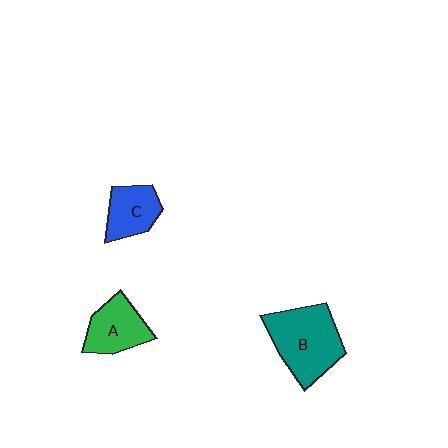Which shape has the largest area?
Shape B (teal).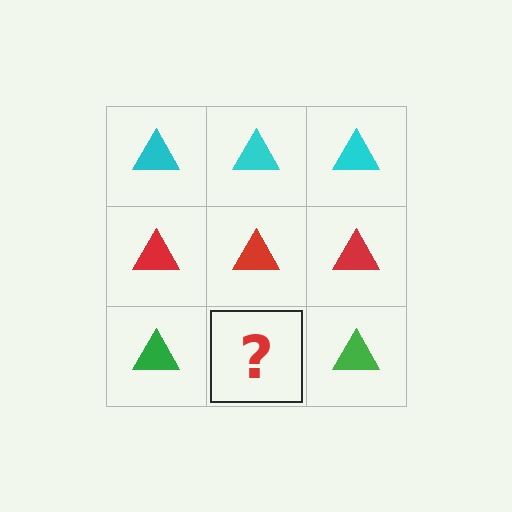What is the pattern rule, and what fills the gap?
The rule is that each row has a consistent color. The gap should be filled with a green triangle.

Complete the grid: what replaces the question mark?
The question mark should be replaced with a green triangle.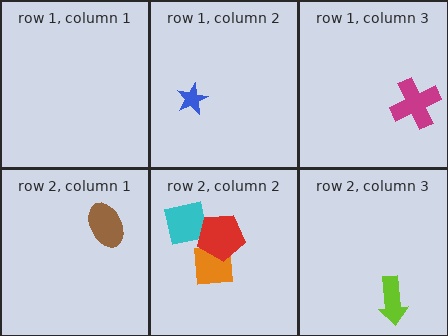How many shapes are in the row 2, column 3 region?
1.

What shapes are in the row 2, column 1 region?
The brown ellipse.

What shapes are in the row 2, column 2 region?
The cyan square, the orange square, the red pentagon.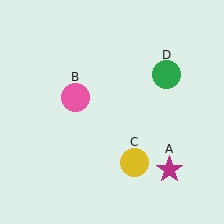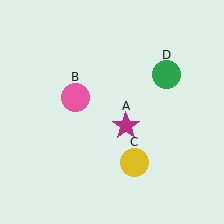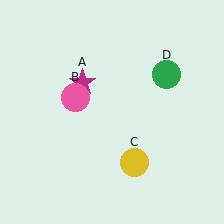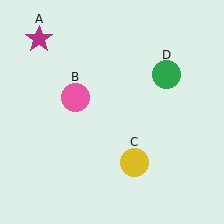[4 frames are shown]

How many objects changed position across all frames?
1 object changed position: magenta star (object A).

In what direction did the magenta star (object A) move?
The magenta star (object A) moved up and to the left.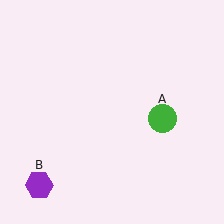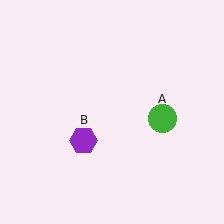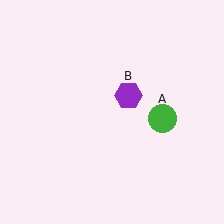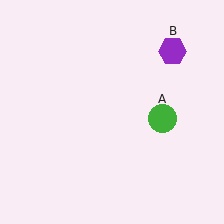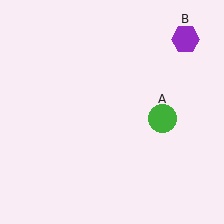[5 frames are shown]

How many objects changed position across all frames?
1 object changed position: purple hexagon (object B).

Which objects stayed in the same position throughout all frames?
Green circle (object A) remained stationary.